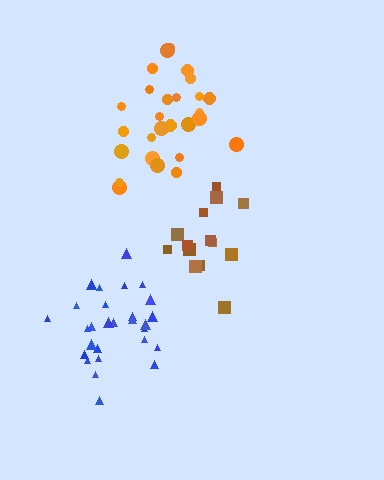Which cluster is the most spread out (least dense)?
Brown.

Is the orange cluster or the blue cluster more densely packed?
Orange.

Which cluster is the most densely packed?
Orange.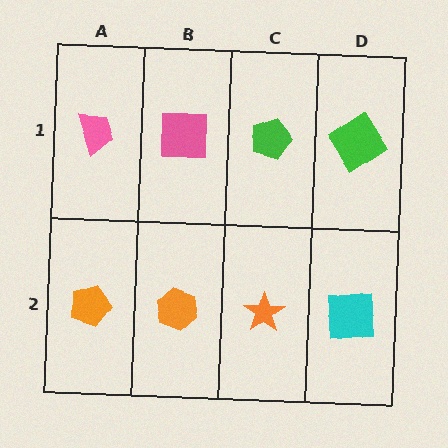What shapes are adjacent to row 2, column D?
A green diamond (row 1, column D), an orange star (row 2, column C).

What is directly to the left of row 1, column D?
A green pentagon.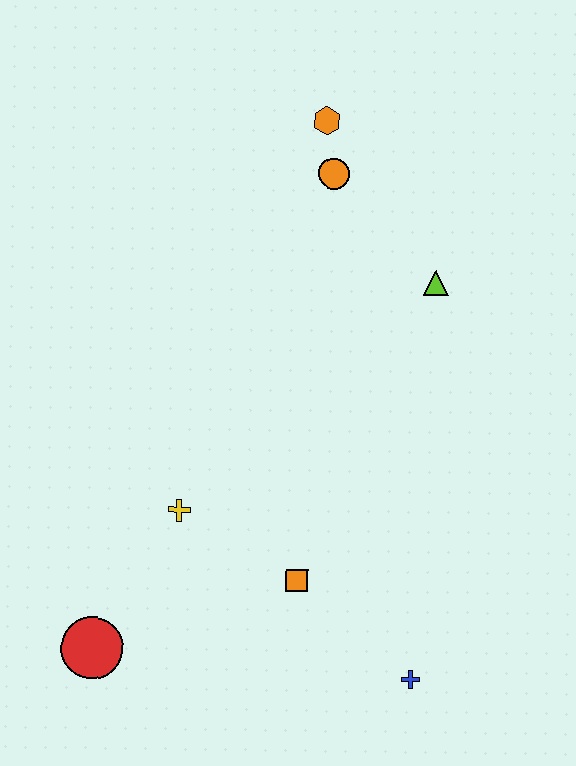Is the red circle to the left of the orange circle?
Yes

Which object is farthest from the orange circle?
The red circle is farthest from the orange circle.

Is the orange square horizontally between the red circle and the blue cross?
Yes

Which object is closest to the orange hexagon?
The orange circle is closest to the orange hexagon.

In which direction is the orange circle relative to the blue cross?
The orange circle is above the blue cross.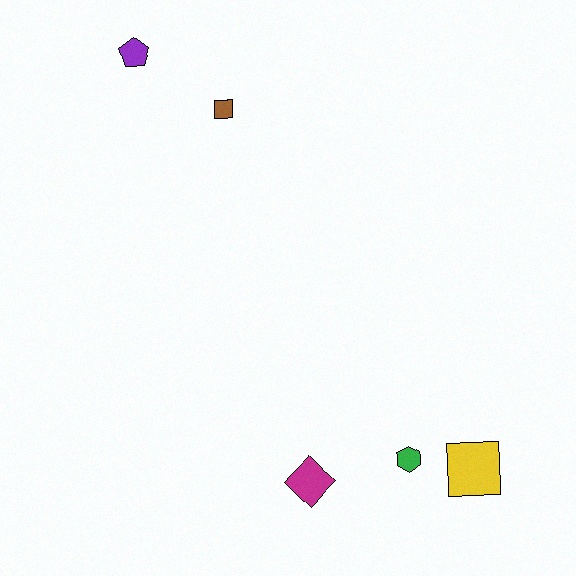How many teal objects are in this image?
There are no teal objects.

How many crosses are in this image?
There are no crosses.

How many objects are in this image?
There are 5 objects.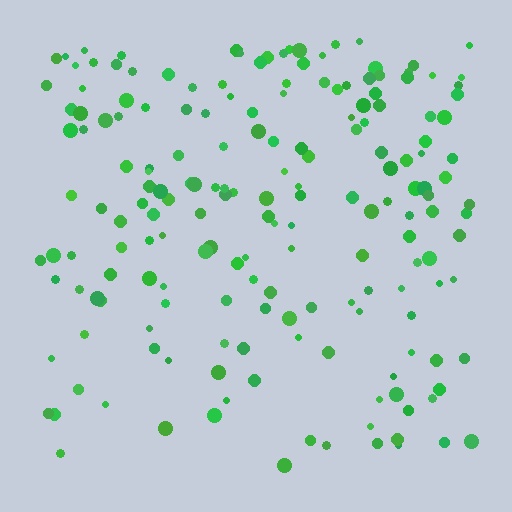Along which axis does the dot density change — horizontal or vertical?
Vertical.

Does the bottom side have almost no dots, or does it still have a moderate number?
Still a moderate number, just noticeably fewer than the top.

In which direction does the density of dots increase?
From bottom to top, with the top side densest.